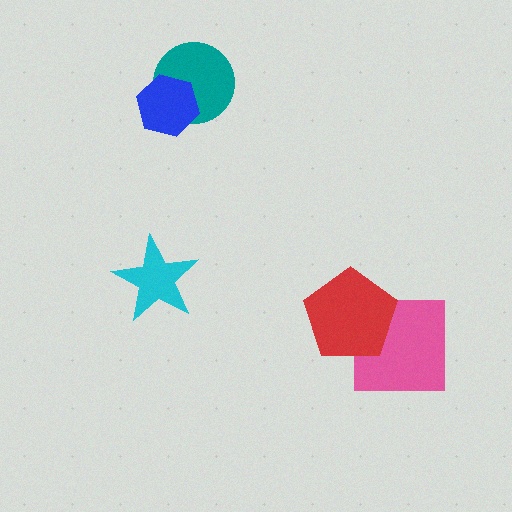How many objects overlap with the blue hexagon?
1 object overlaps with the blue hexagon.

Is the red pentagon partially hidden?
No, no other shape covers it.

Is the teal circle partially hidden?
Yes, it is partially covered by another shape.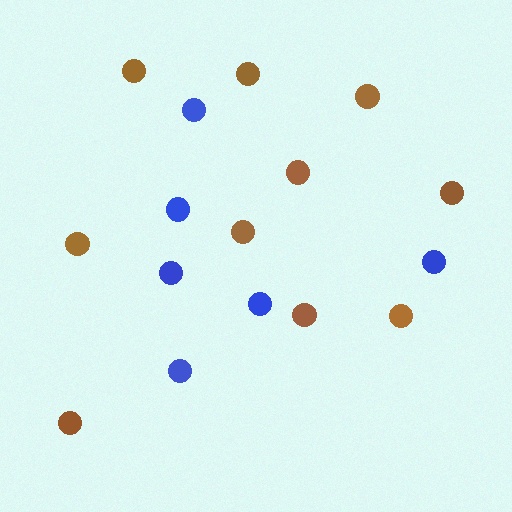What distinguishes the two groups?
There are 2 groups: one group of brown circles (10) and one group of blue circles (6).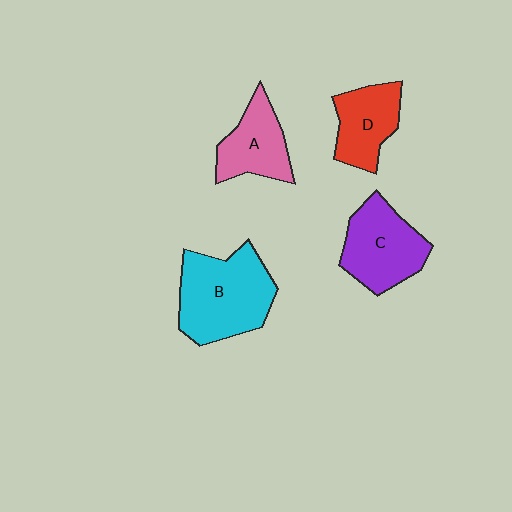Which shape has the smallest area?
Shape A (pink).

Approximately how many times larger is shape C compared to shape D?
Approximately 1.3 times.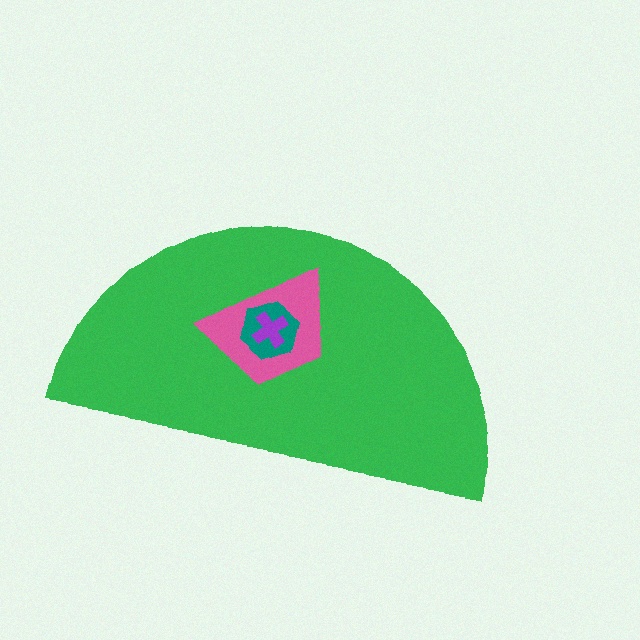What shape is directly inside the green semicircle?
The pink trapezoid.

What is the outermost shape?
The green semicircle.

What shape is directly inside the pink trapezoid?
The teal hexagon.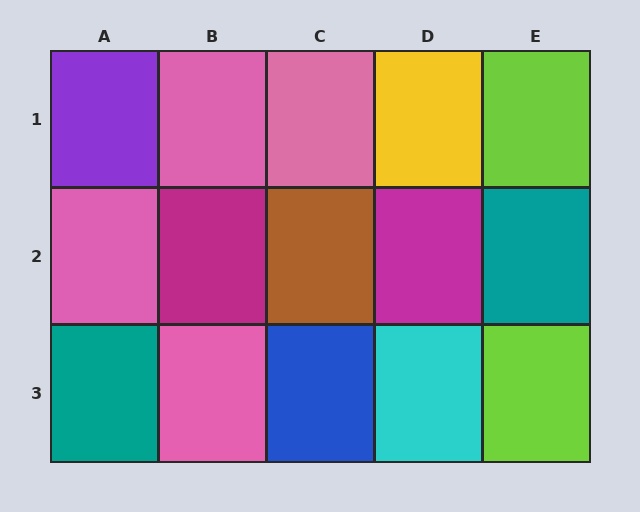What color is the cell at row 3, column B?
Pink.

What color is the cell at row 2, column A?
Pink.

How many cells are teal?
2 cells are teal.